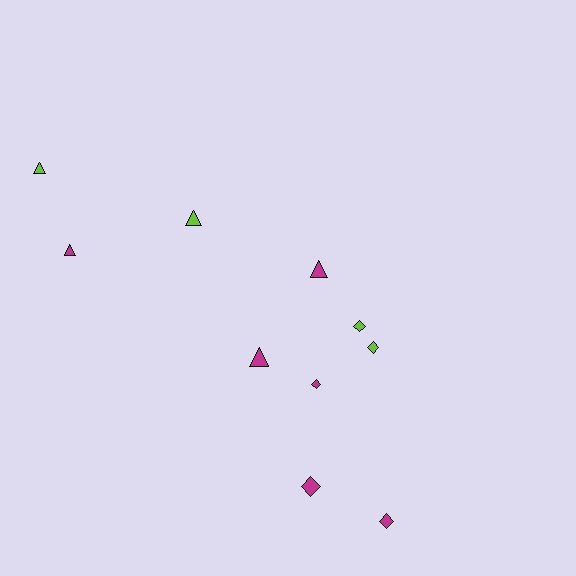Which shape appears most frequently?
Diamond, with 5 objects.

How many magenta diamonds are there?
There are 3 magenta diamonds.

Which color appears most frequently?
Magenta, with 6 objects.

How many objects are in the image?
There are 10 objects.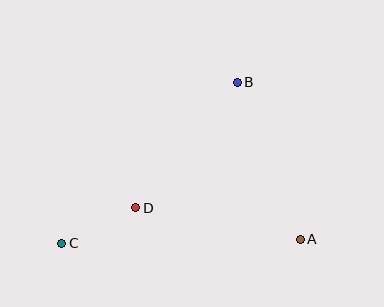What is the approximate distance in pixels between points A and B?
The distance between A and B is approximately 170 pixels.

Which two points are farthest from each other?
Points A and C are farthest from each other.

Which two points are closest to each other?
Points C and D are closest to each other.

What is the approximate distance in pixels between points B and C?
The distance between B and C is approximately 238 pixels.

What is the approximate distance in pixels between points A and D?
The distance between A and D is approximately 168 pixels.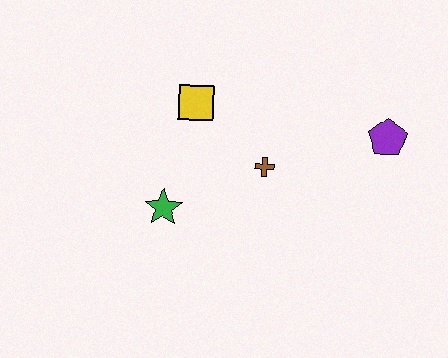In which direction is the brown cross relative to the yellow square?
The brown cross is to the right of the yellow square.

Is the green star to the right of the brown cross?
No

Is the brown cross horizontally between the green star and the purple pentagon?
Yes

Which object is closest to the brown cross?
The yellow square is closest to the brown cross.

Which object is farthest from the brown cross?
The purple pentagon is farthest from the brown cross.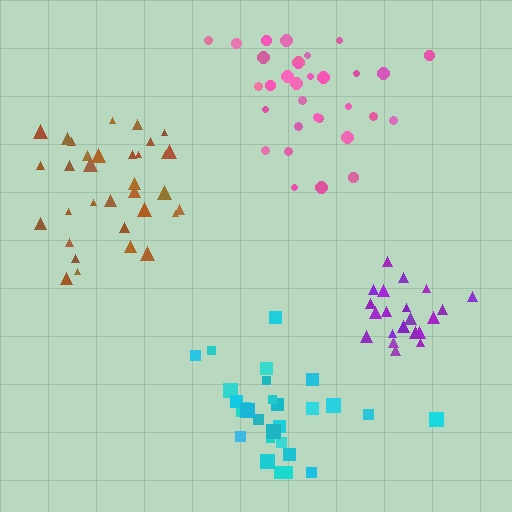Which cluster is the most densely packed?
Purple.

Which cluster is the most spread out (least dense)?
Pink.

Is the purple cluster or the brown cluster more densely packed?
Purple.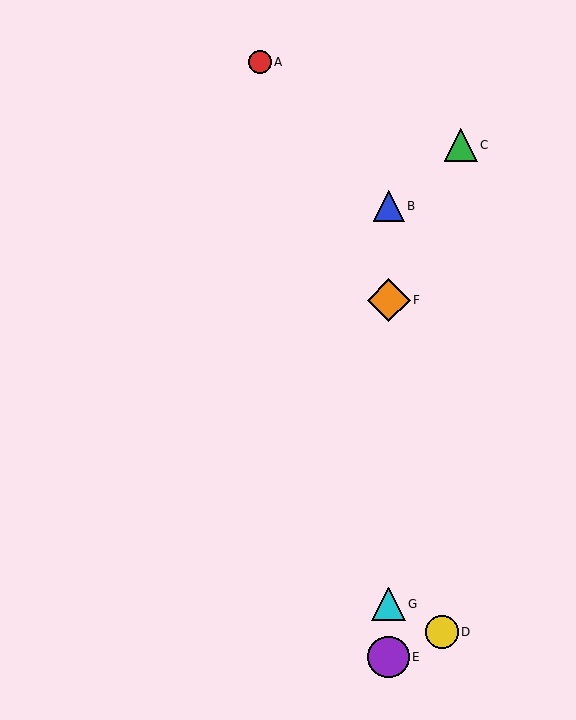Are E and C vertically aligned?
No, E is at x≈389 and C is at x≈461.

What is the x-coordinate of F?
Object F is at x≈389.